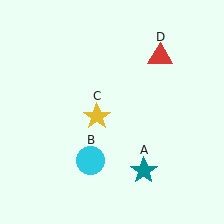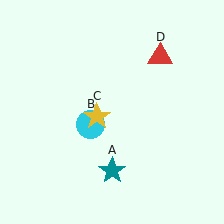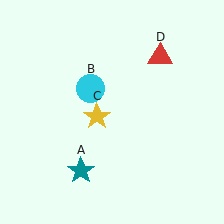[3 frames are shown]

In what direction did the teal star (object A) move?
The teal star (object A) moved left.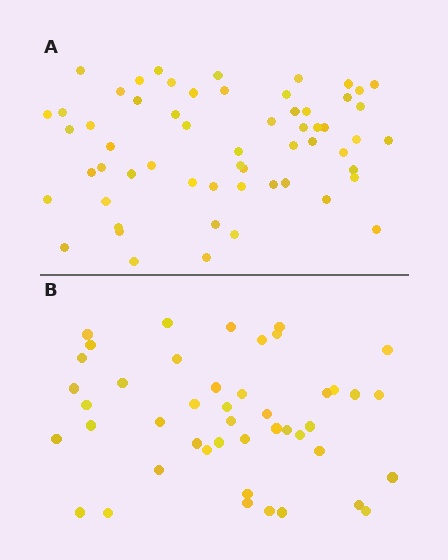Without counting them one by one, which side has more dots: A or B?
Region A (the top region) has more dots.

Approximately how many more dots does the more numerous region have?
Region A has approximately 15 more dots than region B.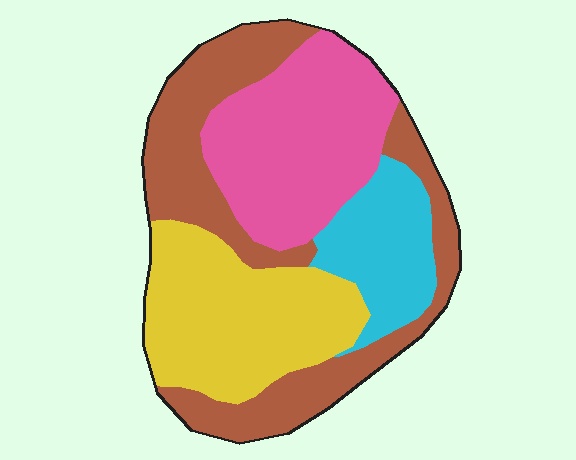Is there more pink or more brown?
Brown.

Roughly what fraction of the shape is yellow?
Yellow takes up about one quarter (1/4) of the shape.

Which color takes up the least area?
Cyan, at roughly 15%.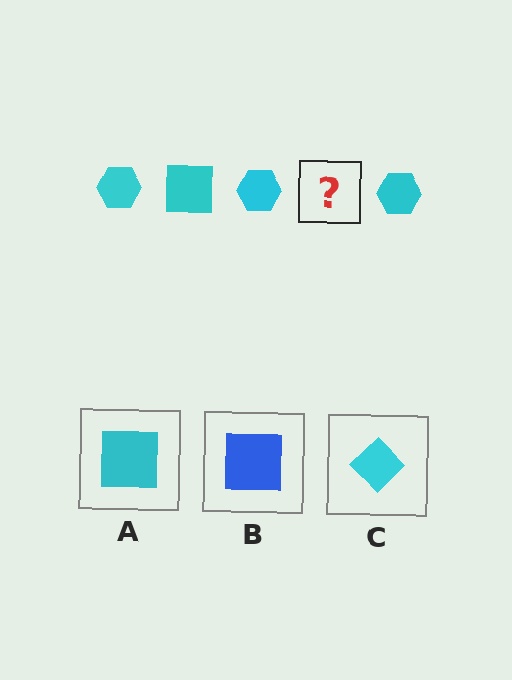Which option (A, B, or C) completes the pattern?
A.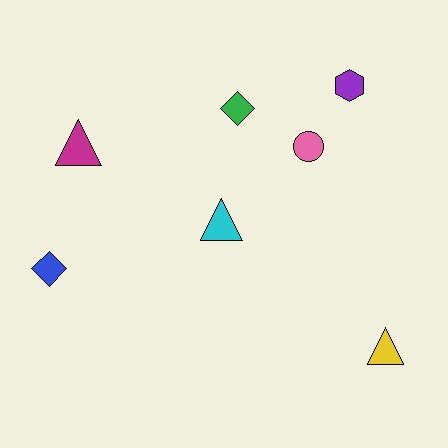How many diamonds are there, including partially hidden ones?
There are 2 diamonds.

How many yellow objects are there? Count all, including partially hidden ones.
There is 1 yellow object.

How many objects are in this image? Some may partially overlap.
There are 7 objects.